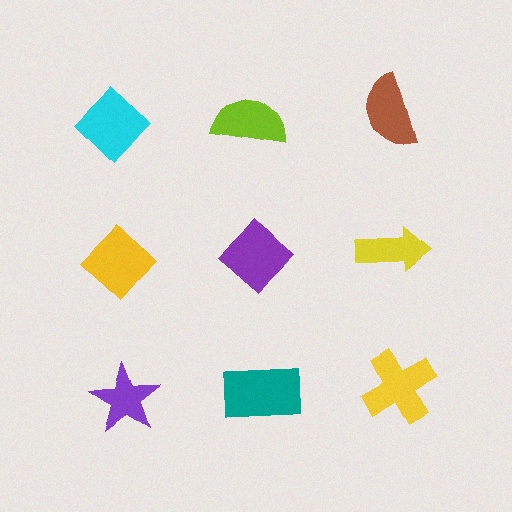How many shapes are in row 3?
3 shapes.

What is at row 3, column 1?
A purple star.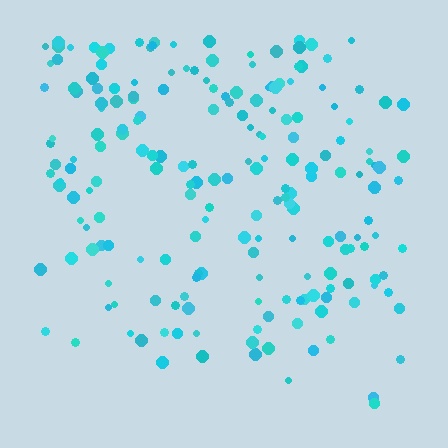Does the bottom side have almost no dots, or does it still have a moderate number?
Still a moderate number, just noticeably fewer than the top.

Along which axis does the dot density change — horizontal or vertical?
Vertical.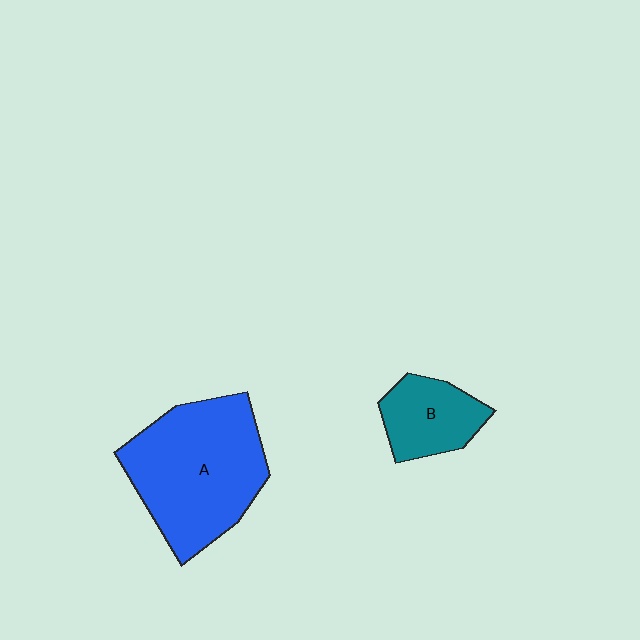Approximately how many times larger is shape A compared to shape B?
Approximately 2.4 times.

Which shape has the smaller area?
Shape B (teal).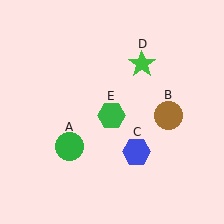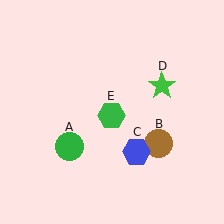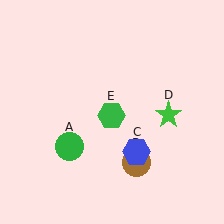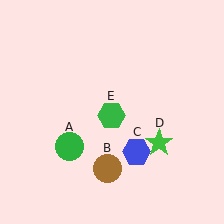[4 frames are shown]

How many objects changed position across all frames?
2 objects changed position: brown circle (object B), green star (object D).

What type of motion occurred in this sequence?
The brown circle (object B), green star (object D) rotated clockwise around the center of the scene.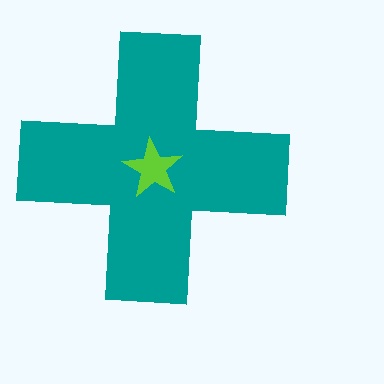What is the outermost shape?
The teal cross.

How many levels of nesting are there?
2.